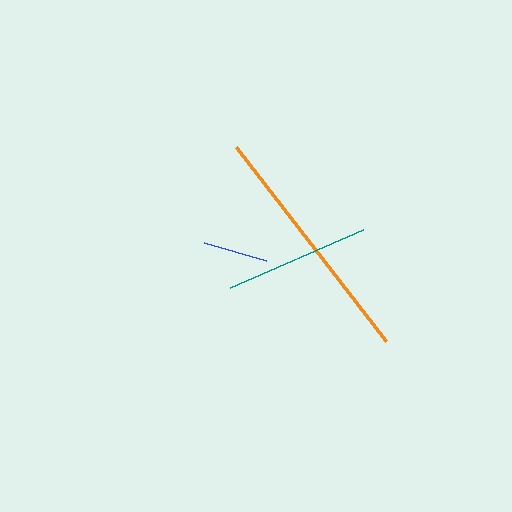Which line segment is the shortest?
The blue line is the shortest at approximately 64 pixels.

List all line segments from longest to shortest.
From longest to shortest: orange, teal, blue.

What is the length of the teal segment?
The teal segment is approximately 146 pixels long.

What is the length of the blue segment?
The blue segment is approximately 64 pixels long.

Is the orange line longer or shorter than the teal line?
The orange line is longer than the teal line.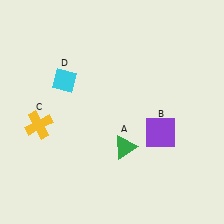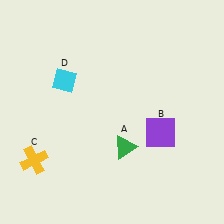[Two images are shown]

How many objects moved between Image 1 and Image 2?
1 object moved between the two images.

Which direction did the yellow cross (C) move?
The yellow cross (C) moved down.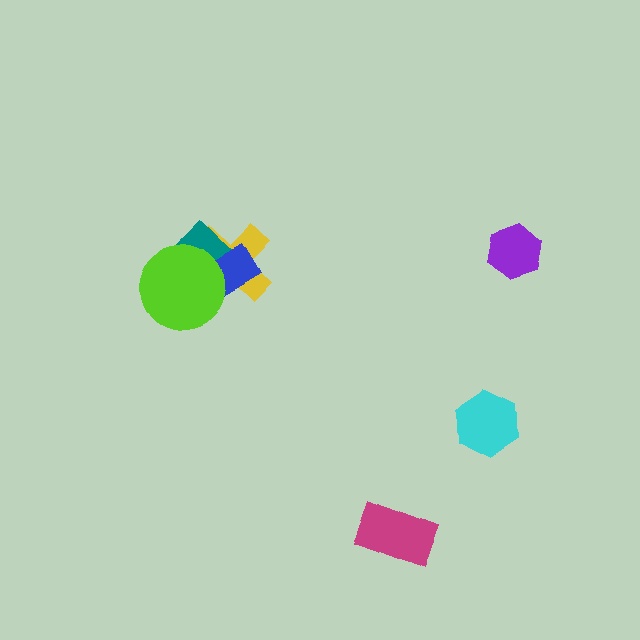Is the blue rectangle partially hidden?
Yes, it is partially covered by another shape.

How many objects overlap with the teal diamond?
3 objects overlap with the teal diamond.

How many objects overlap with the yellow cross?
3 objects overlap with the yellow cross.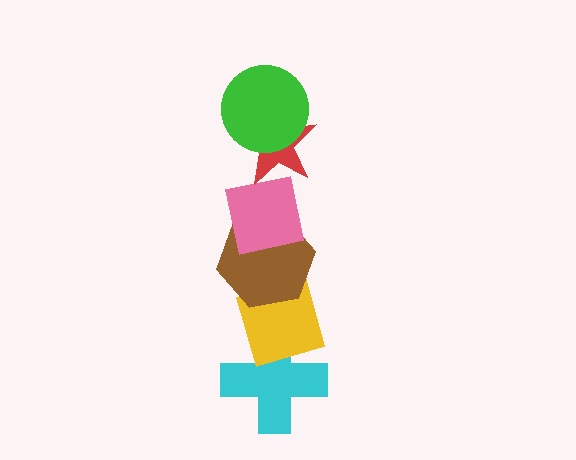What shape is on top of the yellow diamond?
The brown hexagon is on top of the yellow diamond.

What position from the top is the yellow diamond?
The yellow diamond is 5th from the top.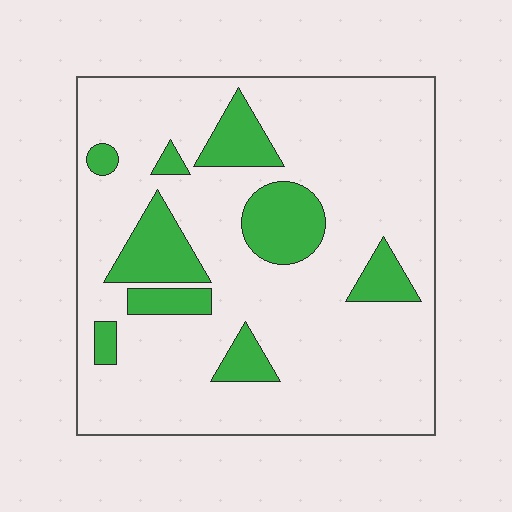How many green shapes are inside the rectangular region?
9.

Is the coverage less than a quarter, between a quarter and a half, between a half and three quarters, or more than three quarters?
Less than a quarter.